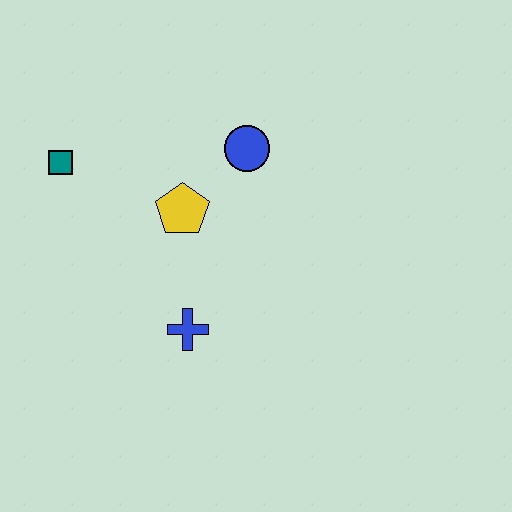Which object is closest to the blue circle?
The yellow pentagon is closest to the blue circle.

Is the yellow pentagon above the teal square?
No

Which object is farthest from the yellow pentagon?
The teal square is farthest from the yellow pentagon.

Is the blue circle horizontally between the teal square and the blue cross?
No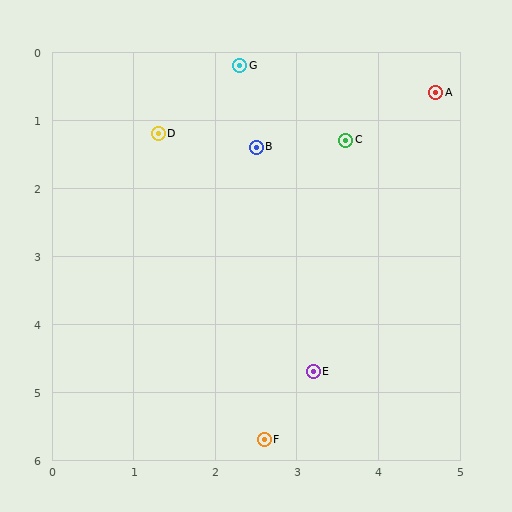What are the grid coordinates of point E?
Point E is at approximately (3.2, 4.7).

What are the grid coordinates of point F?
Point F is at approximately (2.6, 5.7).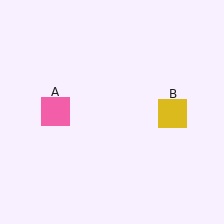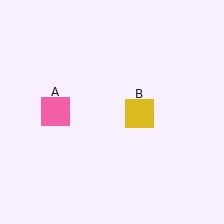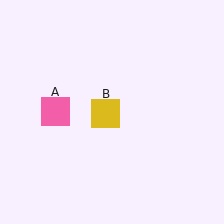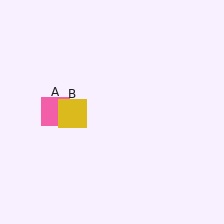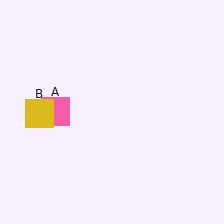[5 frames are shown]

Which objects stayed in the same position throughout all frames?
Pink square (object A) remained stationary.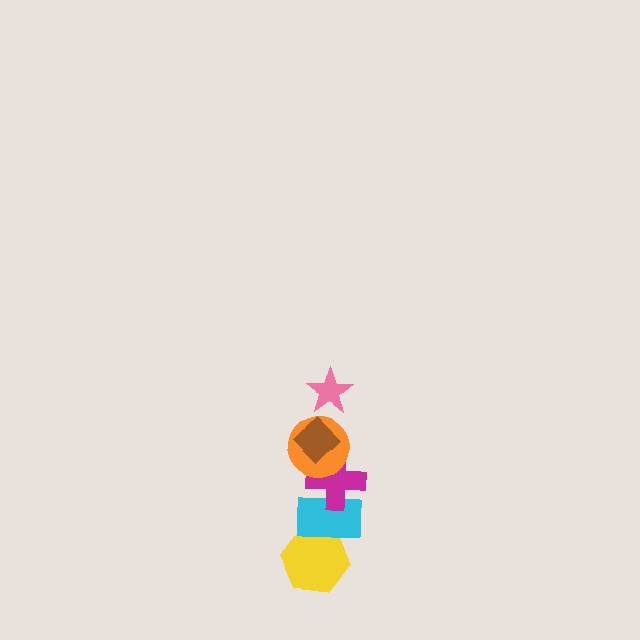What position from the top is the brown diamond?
The brown diamond is 2nd from the top.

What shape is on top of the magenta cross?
The orange circle is on top of the magenta cross.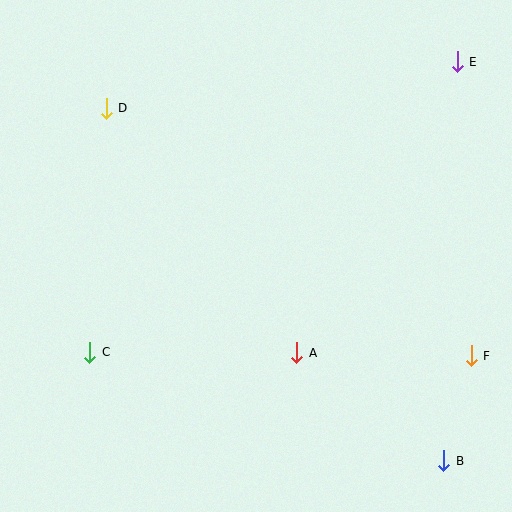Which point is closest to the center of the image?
Point A at (297, 353) is closest to the center.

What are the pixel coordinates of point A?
Point A is at (297, 353).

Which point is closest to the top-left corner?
Point D is closest to the top-left corner.